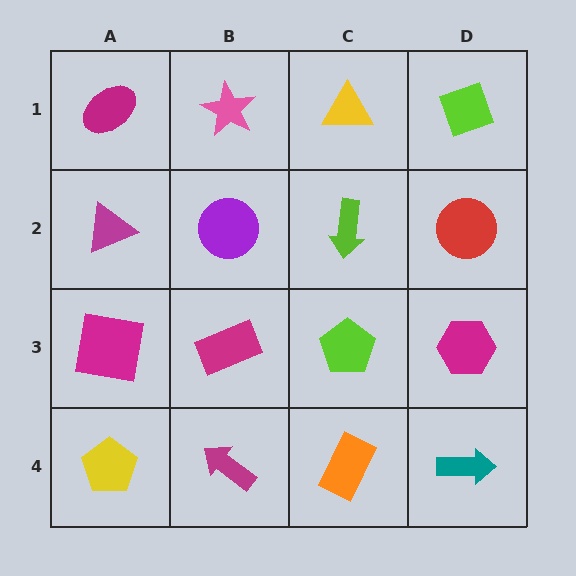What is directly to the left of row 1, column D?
A yellow triangle.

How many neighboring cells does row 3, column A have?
3.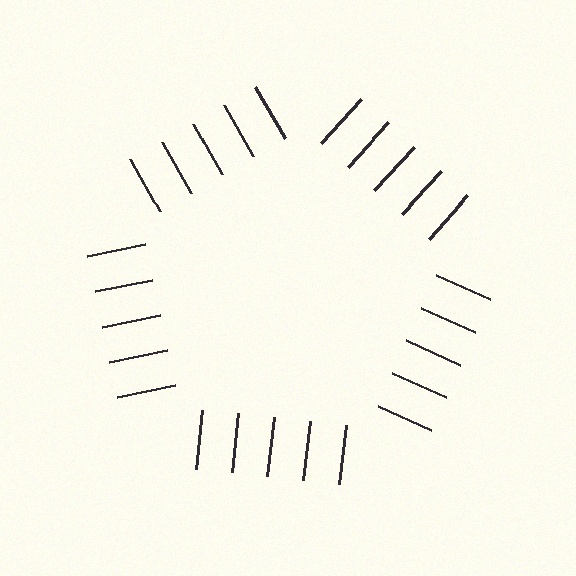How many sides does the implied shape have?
5 sides — the line-ends trace a pentagon.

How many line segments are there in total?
25 — 5 along each of the 5 edges.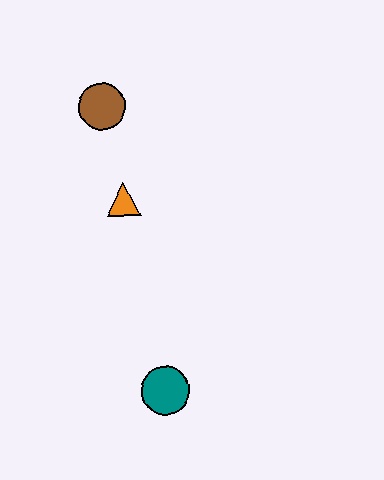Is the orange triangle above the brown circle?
No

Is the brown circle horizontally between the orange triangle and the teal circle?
No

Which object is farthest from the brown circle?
The teal circle is farthest from the brown circle.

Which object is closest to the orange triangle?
The brown circle is closest to the orange triangle.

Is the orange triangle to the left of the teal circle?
Yes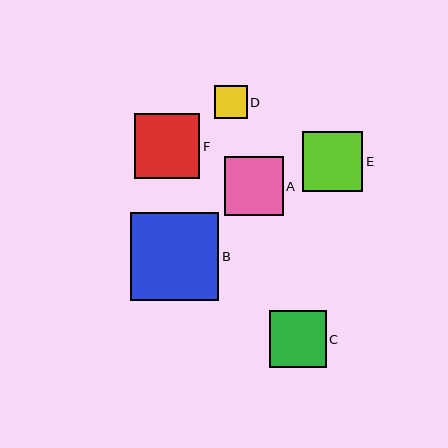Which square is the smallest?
Square D is the smallest with a size of approximately 33 pixels.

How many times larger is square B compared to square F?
Square B is approximately 1.4 times the size of square F.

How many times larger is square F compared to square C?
Square F is approximately 1.1 times the size of square C.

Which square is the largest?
Square B is the largest with a size of approximately 89 pixels.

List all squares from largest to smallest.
From largest to smallest: B, F, E, A, C, D.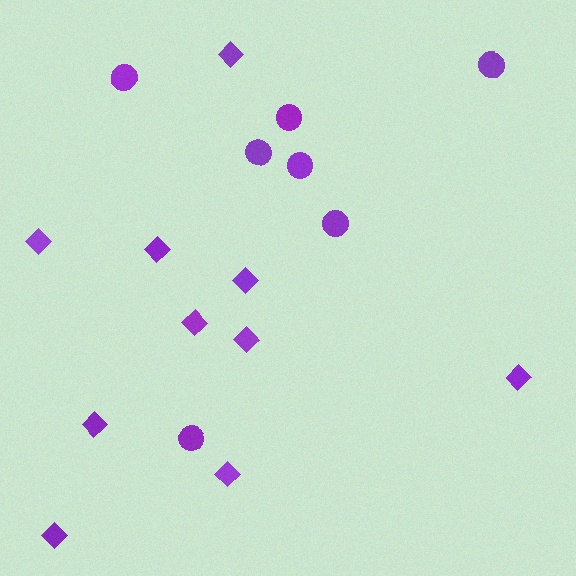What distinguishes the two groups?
There are 2 groups: one group of diamonds (10) and one group of circles (7).